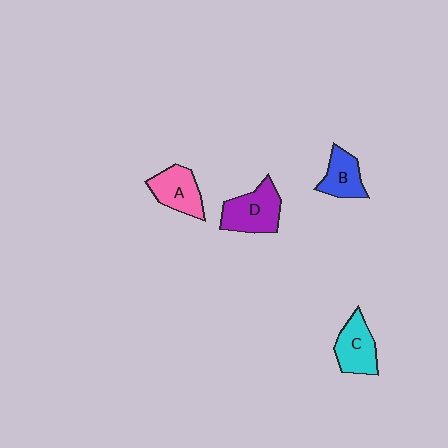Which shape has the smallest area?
Shape B (blue).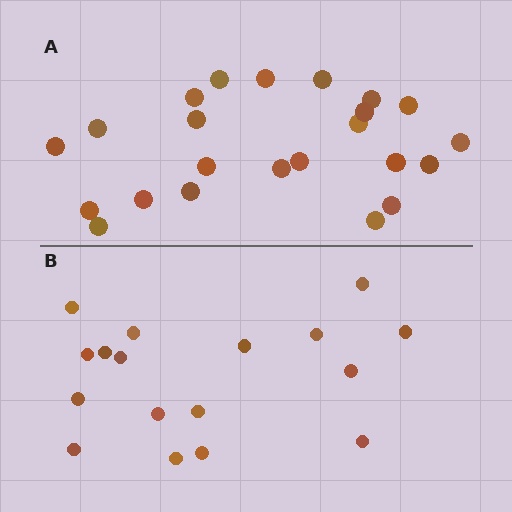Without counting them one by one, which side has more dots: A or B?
Region A (the top region) has more dots.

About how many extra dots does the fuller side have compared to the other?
Region A has about 6 more dots than region B.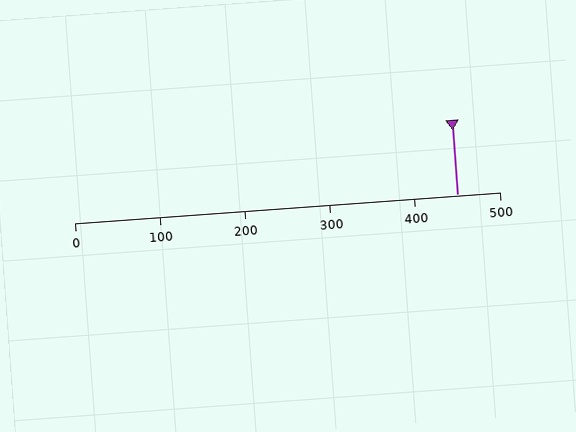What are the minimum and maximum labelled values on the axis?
The axis runs from 0 to 500.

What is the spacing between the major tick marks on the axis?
The major ticks are spaced 100 apart.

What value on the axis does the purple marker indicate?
The marker indicates approximately 450.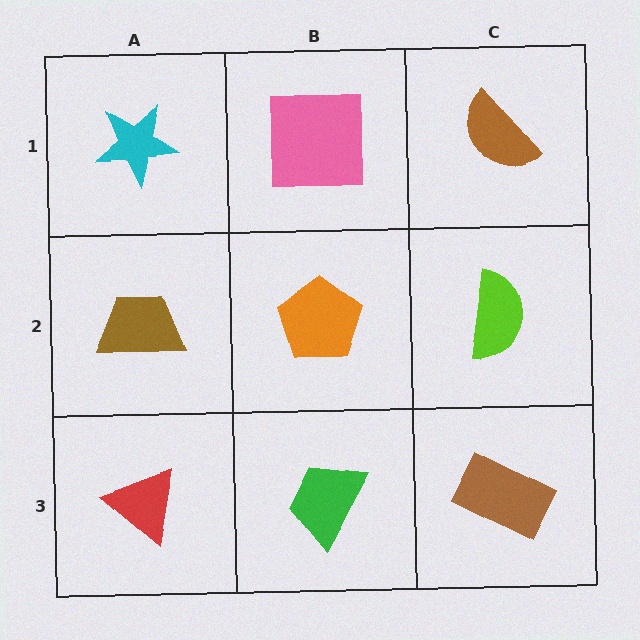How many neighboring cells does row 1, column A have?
2.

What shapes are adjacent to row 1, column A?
A brown trapezoid (row 2, column A), a pink square (row 1, column B).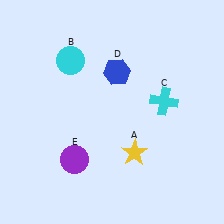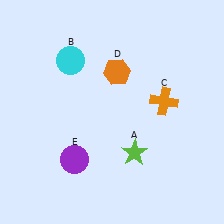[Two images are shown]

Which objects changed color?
A changed from yellow to lime. C changed from cyan to orange. D changed from blue to orange.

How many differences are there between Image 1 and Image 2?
There are 3 differences between the two images.